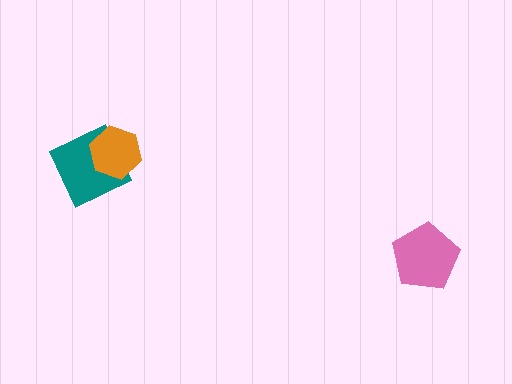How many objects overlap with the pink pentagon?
0 objects overlap with the pink pentagon.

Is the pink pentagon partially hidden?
No, no other shape covers it.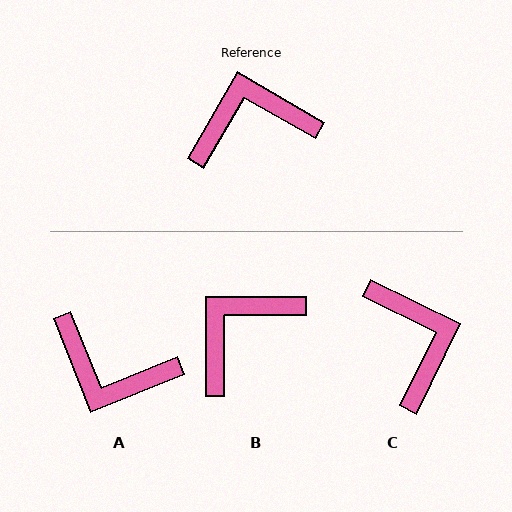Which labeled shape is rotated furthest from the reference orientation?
A, about 142 degrees away.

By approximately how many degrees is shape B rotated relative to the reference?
Approximately 30 degrees counter-clockwise.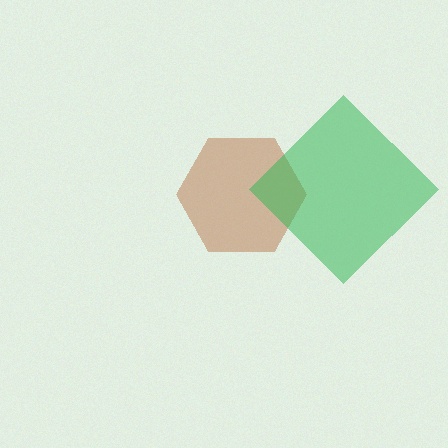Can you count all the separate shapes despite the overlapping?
Yes, there are 2 separate shapes.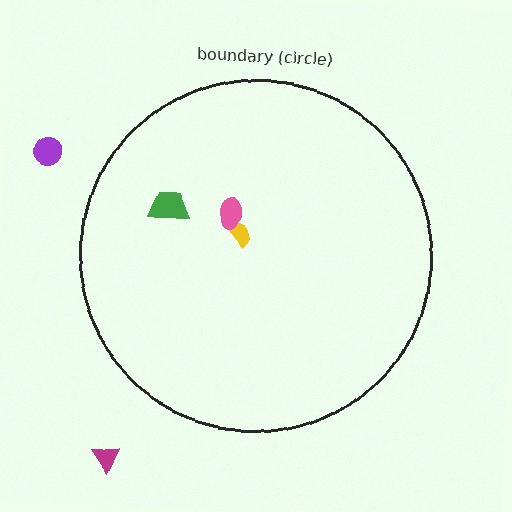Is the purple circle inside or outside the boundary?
Outside.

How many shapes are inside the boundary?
3 inside, 2 outside.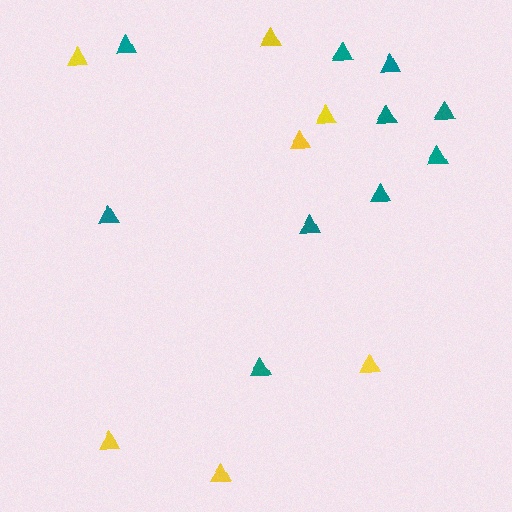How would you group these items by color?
There are 2 groups: one group of yellow triangles (7) and one group of teal triangles (10).